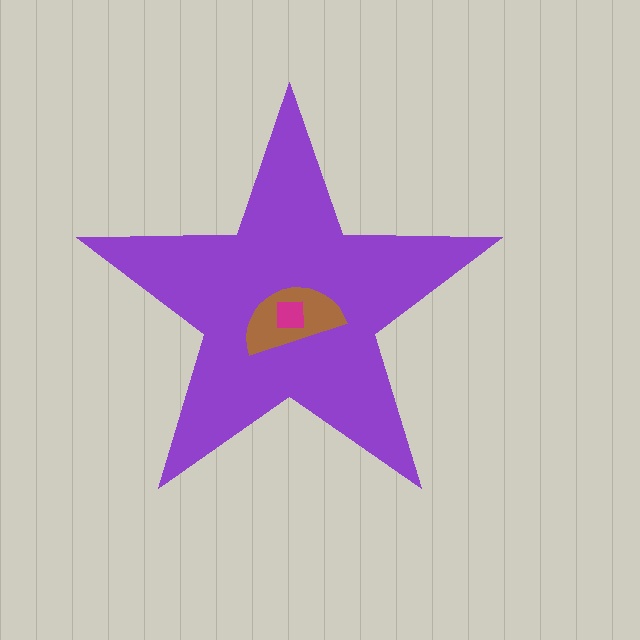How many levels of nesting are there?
3.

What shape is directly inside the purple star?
The brown semicircle.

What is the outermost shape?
The purple star.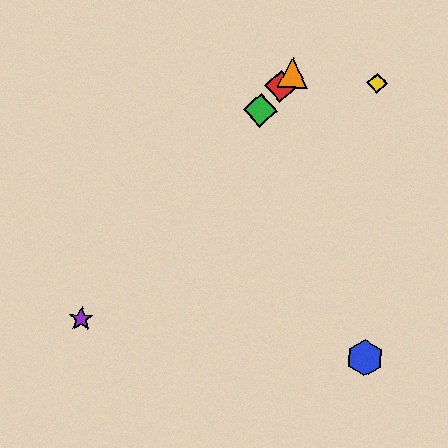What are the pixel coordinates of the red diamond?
The red diamond is at (281, 86).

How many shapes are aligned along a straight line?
4 shapes (the red diamond, the green diamond, the purple star, the orange triangle) are aligned along a straight line.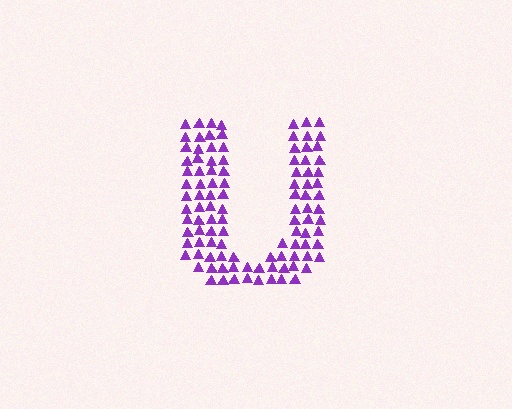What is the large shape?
The large shape is the letter U.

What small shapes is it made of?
It is made of small triangles.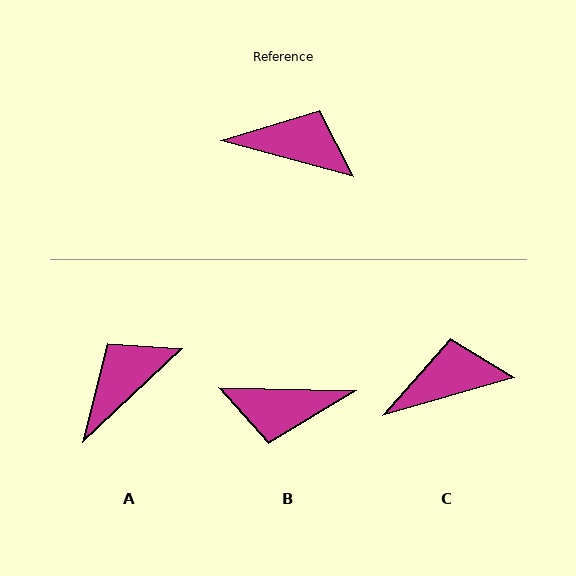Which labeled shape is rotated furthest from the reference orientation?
B, about 166 degrees away.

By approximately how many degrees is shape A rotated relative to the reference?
Approximately 59 degrees counter-clockwise.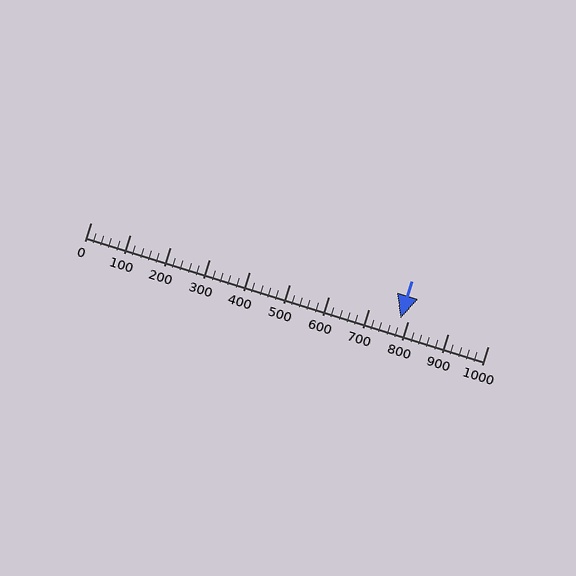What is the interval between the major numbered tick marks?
The major tick marks are spaced 100 units apart.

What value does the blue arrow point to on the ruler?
The blue arrow points to approximately 780.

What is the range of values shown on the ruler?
The ruler shows values from 0 to 1000.